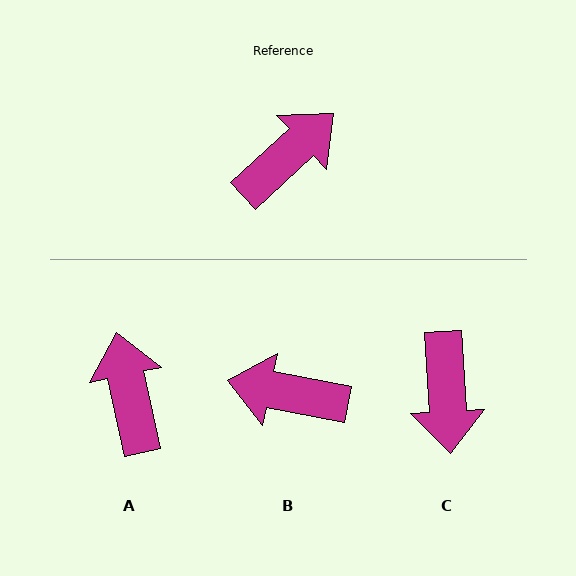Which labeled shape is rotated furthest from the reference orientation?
C, about 129 degrees away.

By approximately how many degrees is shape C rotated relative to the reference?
Approximately 129 degrees clockwise.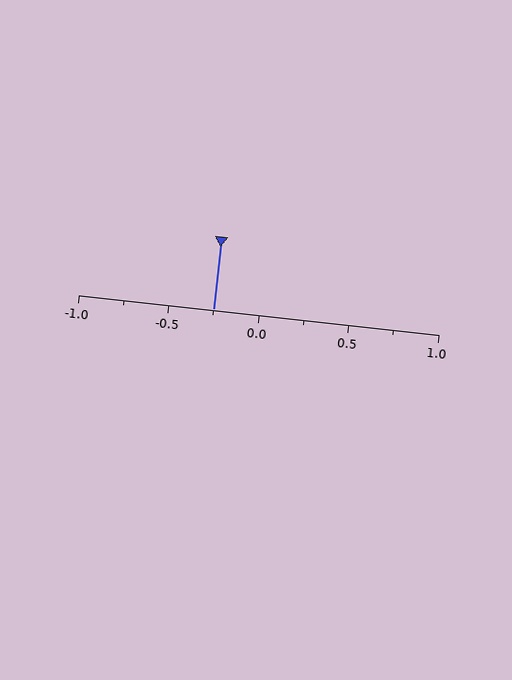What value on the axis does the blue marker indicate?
The marker indicates approximately -0.25.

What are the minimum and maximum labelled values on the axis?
The axis runs from -1.0 to 1.0.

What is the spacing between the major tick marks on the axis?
The major ticks are spaced 0.5 apart.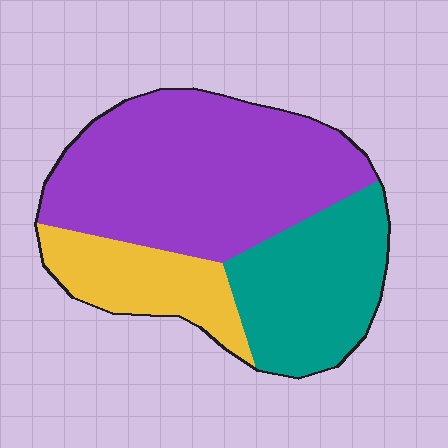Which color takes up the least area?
Yellow, at roughly 20%.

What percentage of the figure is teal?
Teal takes up about one quarter (1/4) of the figure.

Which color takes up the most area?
Purple, at roughly 55%.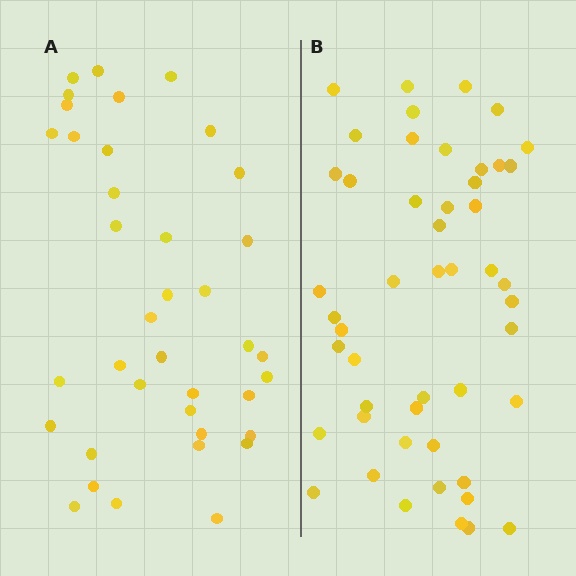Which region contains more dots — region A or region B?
Region B (the right region) has more dots.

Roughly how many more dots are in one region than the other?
Region B has roughly 12 or so more dots than region A.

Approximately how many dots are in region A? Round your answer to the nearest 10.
About 40 dots. (The exact count is 38, which rounds to 40.)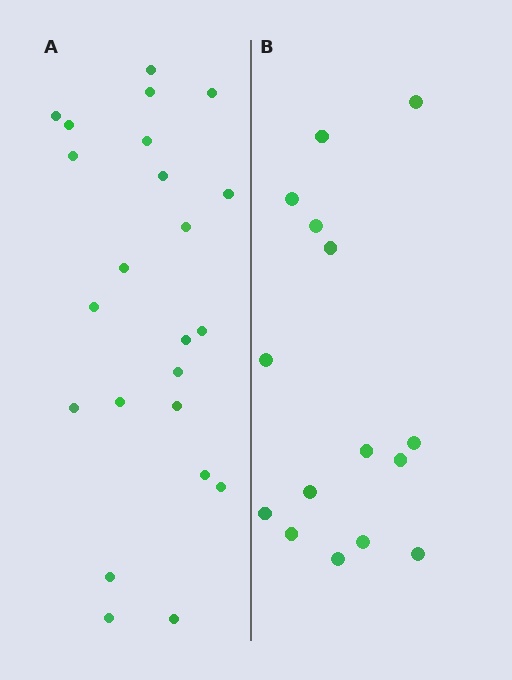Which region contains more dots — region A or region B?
Region A (the left region) has more dots.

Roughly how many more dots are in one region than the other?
Region A has roughly 8 or so more dots than region B.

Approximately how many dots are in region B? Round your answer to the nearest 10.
About 20 dots. (The exact count is 15, which rounds to 20.)